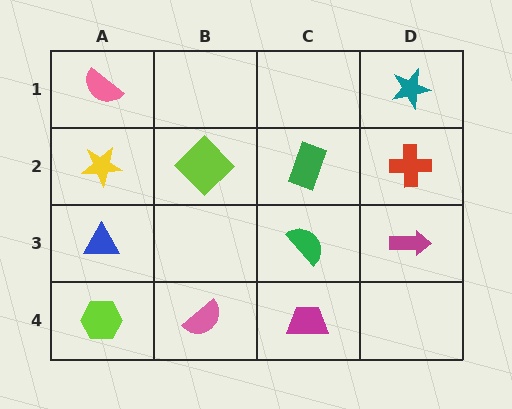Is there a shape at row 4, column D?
No, that cell is empty.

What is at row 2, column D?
A red cross.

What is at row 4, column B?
A pink semicircle.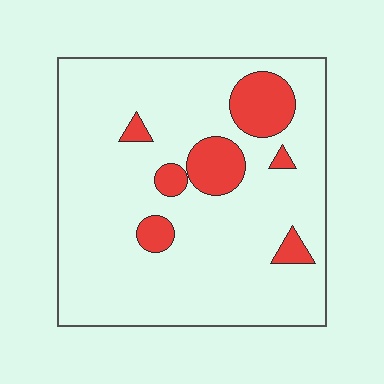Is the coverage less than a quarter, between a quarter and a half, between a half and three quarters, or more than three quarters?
Less than a quarter.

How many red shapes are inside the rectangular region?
7.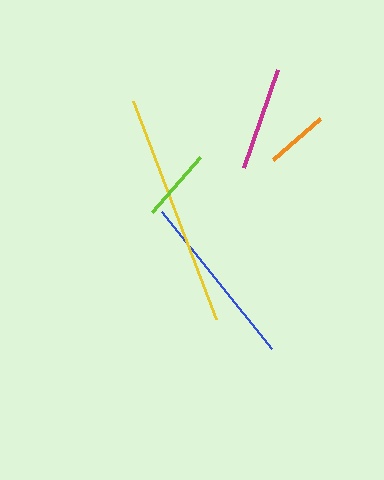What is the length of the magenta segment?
The magenta segment is approximately 103 pixels long.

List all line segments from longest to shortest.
From longest to shortest: yellow, blue, magenta, lime, orange.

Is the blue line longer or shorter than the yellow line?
The yellow line is longer than the blue line.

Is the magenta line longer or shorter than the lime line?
The magenta line is longer than the lime line.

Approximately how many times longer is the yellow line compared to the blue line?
The yellow line is approximately 1.3 times the length of the blue line.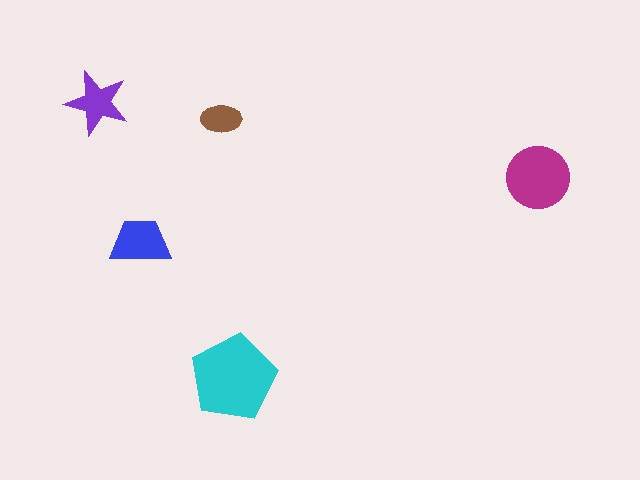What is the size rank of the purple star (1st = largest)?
4th.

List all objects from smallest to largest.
The brown ellipse, the purple star, the blue trapezoid, the magenta circle, the cyan pentagon.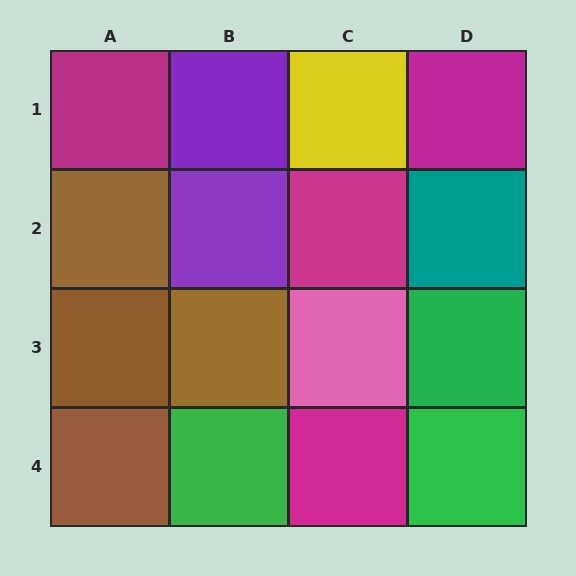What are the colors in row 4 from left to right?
Brown, green, magenta, green.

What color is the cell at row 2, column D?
Teal.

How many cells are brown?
4 cells are brown.